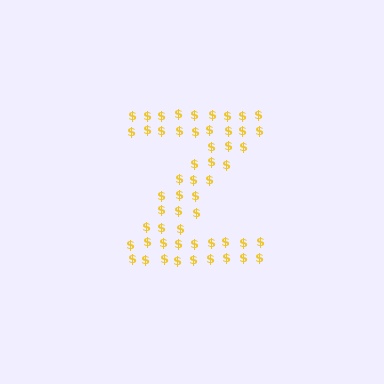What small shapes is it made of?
It is made of small dollar signs.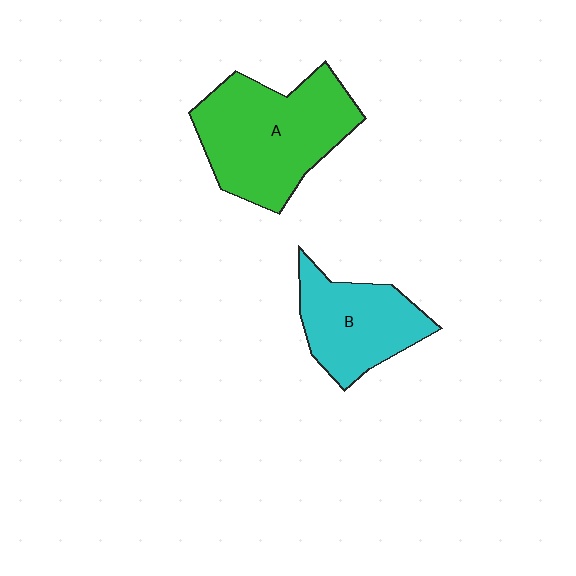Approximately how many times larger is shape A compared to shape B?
Approximately 1.5 times.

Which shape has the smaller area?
Shape B (cyan).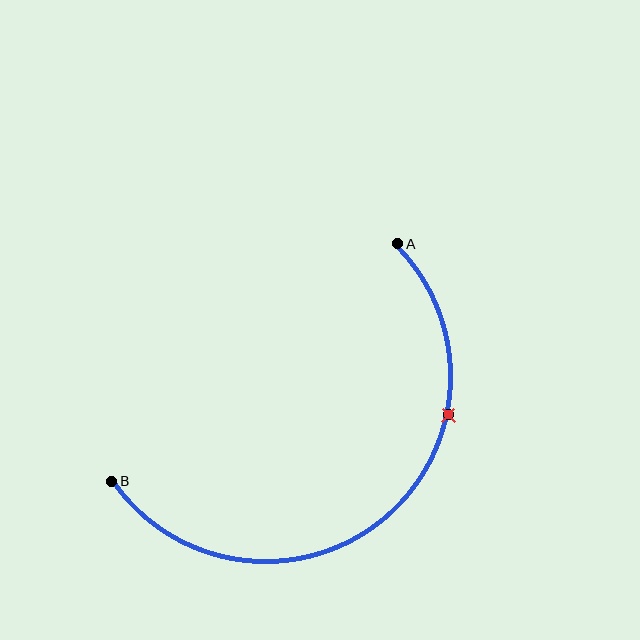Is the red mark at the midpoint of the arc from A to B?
No. The red mark lies on the arc but is closer to endpoint A. The arc midpoint would be at the point on the curve equidistant along the arc from both A and B.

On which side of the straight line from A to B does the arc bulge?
The arc bulges below and to the right of the straight line connecting A and B.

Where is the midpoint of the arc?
The arc midpoint is the point on the curve farthest from the straight line joining A and B. It sits below and to the right of that line.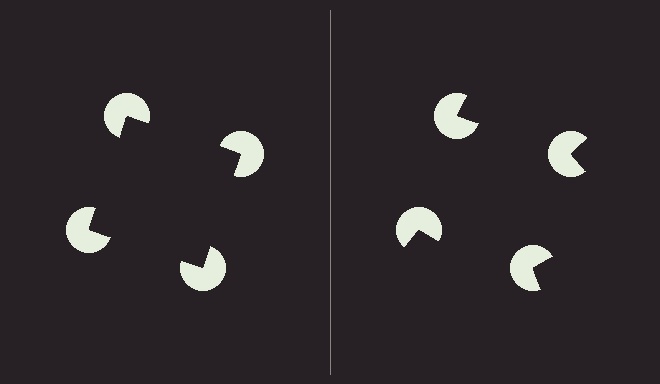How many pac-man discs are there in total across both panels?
8 — 4 on each side.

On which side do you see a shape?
An illusory square appears on the left side. On the right side the wedge cuts are rotated, so no coherent shape forms.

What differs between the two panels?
The pac-man discs are positioned identically on both sides; only the wedge orientations differ. On the left they align to a square; on the right they are misaligned.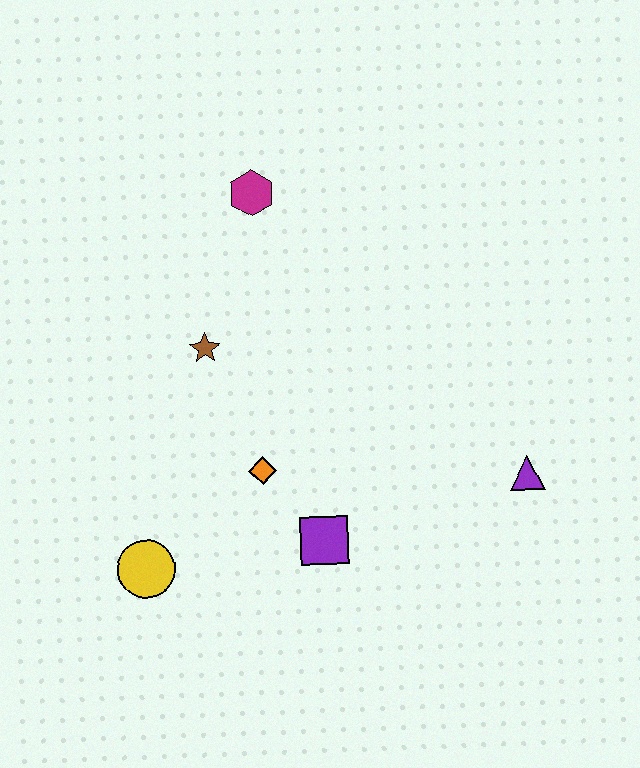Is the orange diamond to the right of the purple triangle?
No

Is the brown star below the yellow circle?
No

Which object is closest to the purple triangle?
The purple square is closest to the purple triangle.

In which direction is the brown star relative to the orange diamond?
The brown star is above the orange diamond.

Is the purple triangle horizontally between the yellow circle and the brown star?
No